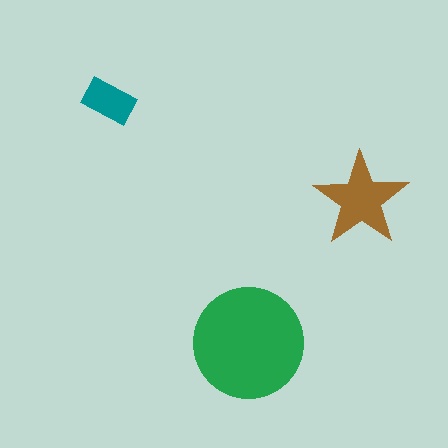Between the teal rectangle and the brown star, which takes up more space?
The brown star.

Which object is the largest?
The green circle.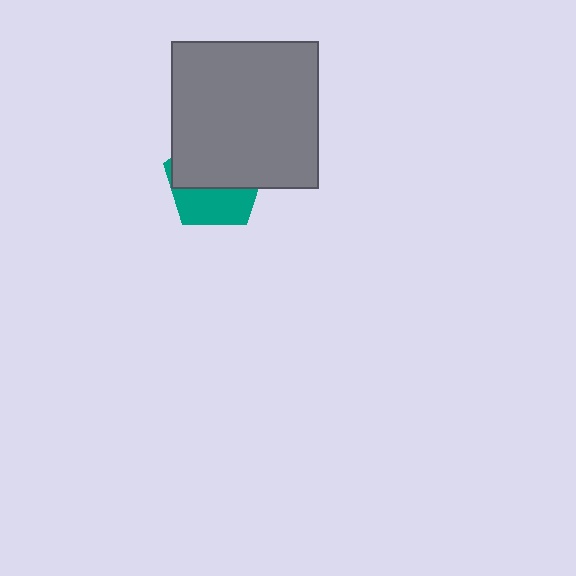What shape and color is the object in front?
The object in front is a gray square.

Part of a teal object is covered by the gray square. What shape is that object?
It is a pentagon.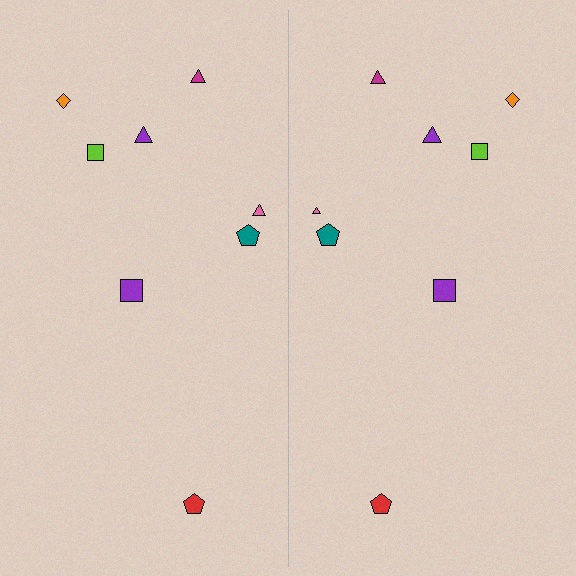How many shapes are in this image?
There are 16 shapes in this image.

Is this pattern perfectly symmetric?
No, the pattern is not perfectly symmetric. The pink triangle on the right side has a different size than its mirror counterpart.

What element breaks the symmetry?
The pink triangle on the right side has a different size than its mirror counterpart.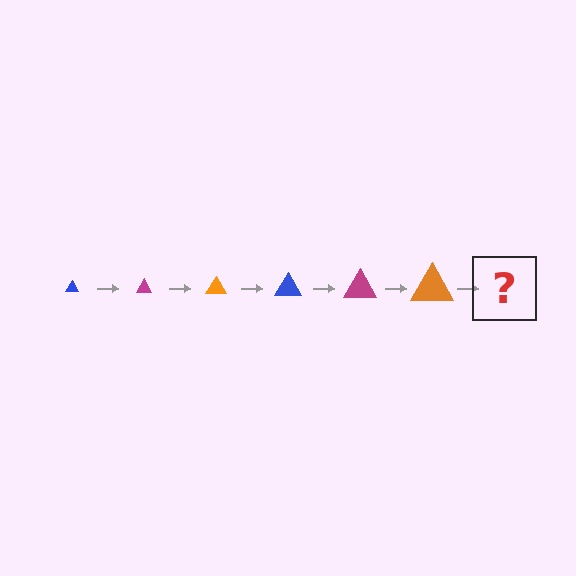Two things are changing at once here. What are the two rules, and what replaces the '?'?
The two rules are that the triangle grows larger each step and the color cycles through blue, magenta, and orange. The '?' should be a blue triangle, larger than the previous one.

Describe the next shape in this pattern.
It should be a blue triangle, larger than the previous one.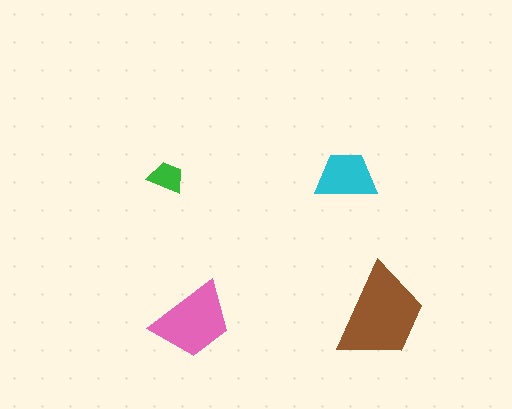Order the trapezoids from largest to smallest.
the brown one, the pink one, the cyan one, the green one.